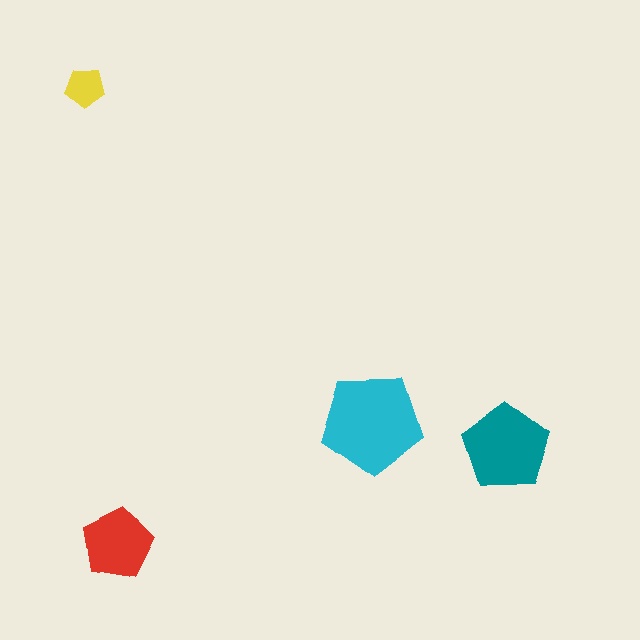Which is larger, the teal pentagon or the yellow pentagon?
The teal one.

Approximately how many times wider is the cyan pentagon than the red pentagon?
About 1.5 times wider.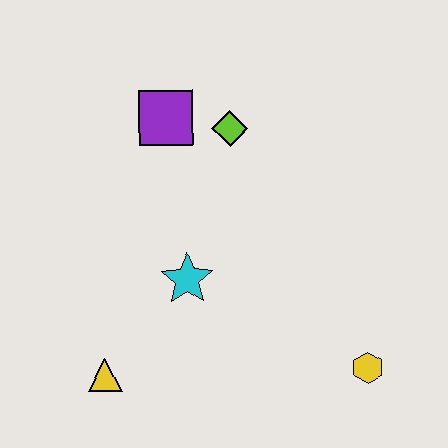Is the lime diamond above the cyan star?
Yes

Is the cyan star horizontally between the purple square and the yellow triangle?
No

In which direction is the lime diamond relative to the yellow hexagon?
The lime diamond is above the yellow hexagon.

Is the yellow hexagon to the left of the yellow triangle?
No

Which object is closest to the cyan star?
The yellow triangle is closest to the cyan star.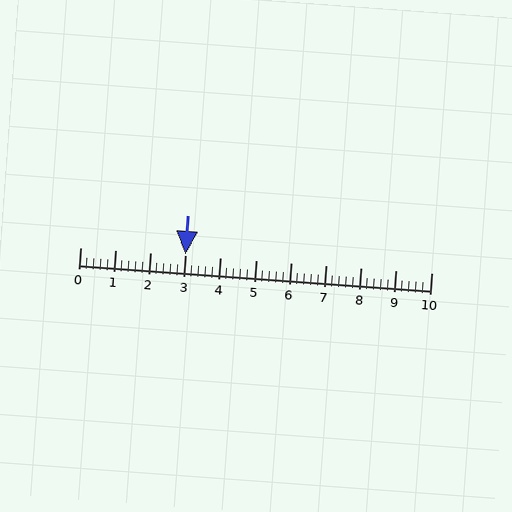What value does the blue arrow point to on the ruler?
The blue arrow points to approximately 3.0.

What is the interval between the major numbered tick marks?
The major tick marks are spaced 1 units apart.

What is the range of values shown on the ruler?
The ruler shows values from 0 to 10.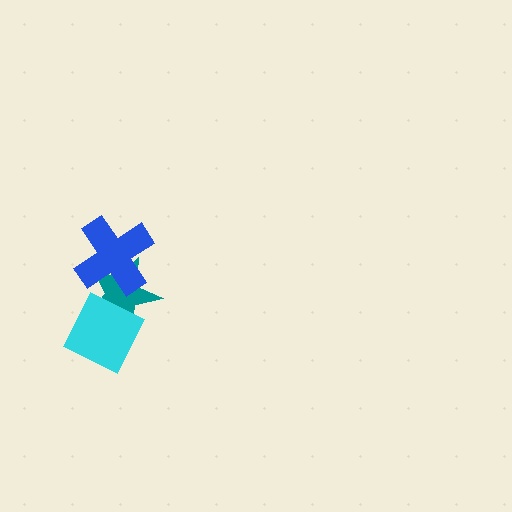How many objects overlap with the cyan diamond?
1 object overlaps with the cyan diamond.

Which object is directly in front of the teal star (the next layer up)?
The blue cross is directly in front of the teal star.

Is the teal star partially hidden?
Yes, it is partially covered by another shape.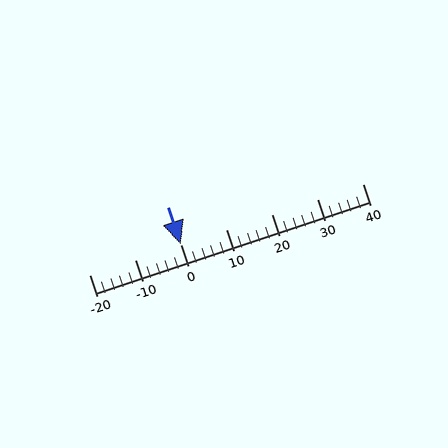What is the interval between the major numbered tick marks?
The major tick marks are spaced 10 units apart.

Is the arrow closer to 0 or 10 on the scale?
The arrow is closer to 0.